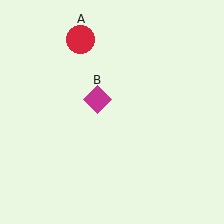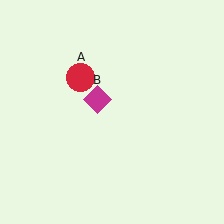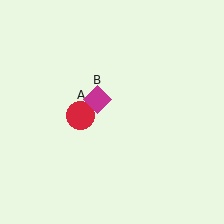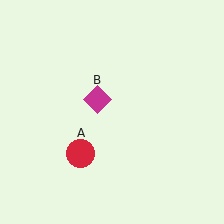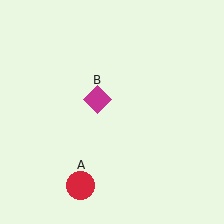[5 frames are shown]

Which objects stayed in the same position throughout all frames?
Magenta diamond (object B) remained stationary.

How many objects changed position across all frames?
1 object changed position: red circle (object A).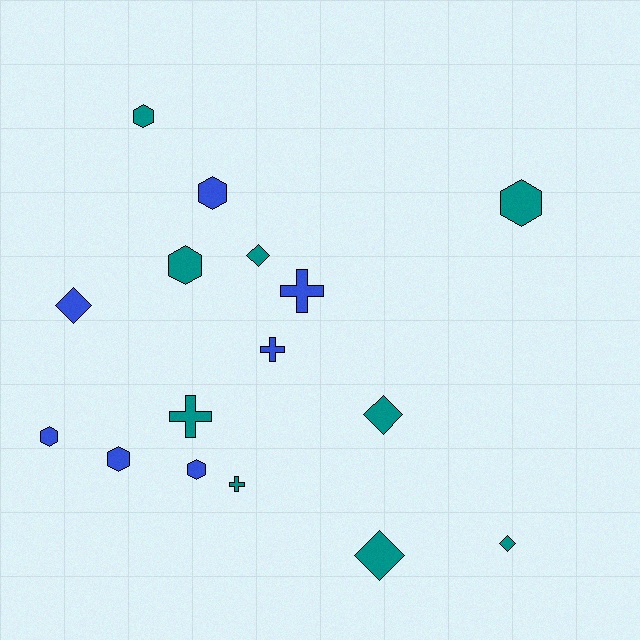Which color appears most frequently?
Teal, with 9 objects.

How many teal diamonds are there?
There are 4 teal diamonds.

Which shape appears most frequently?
Hexagon, with 7 objects.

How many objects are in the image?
There are 16 objects.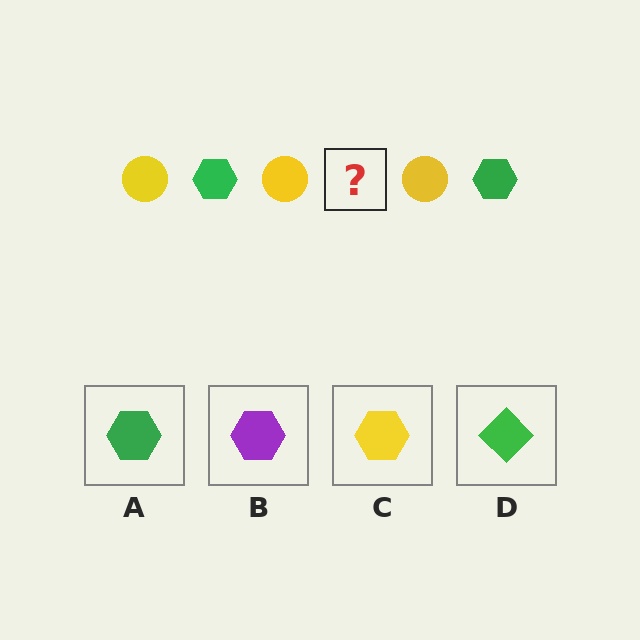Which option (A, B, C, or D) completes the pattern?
A.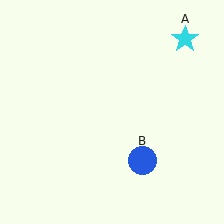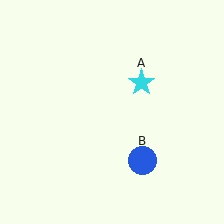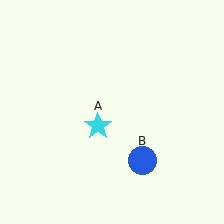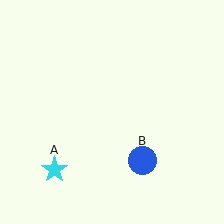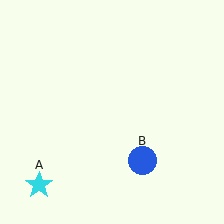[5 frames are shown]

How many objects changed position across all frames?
1 object changed position: cyan star (object A).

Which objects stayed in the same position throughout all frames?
Blue circle (object B) remained stationary.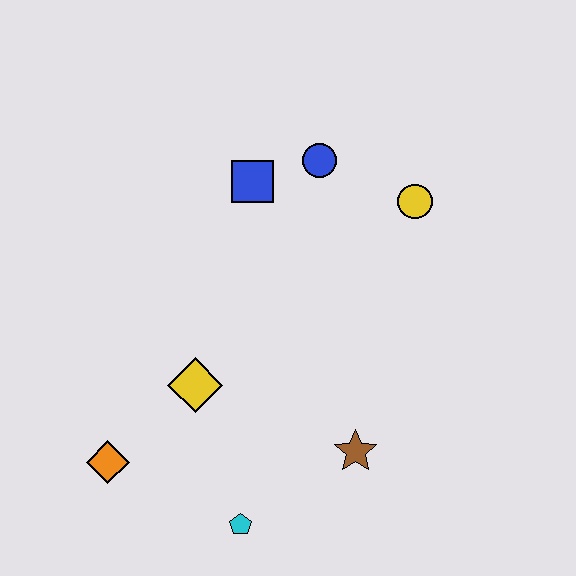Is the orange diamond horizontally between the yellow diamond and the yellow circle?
No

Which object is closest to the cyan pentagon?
The brown star is closest to the cyan pentagon.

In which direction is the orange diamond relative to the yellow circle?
The orange diamond is to the left of the yellow circle.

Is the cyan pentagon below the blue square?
Yes